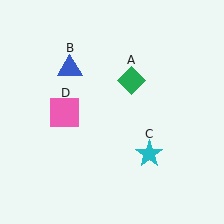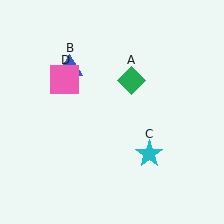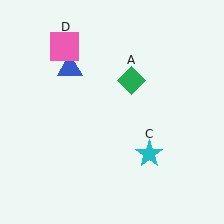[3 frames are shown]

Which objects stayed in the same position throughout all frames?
Green diamond (object A) and blue triangle (object B) and cyan star (object C) remained stationary.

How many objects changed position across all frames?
1 object changed position: pink square (object D).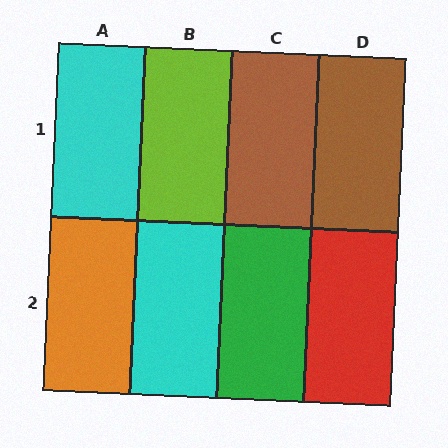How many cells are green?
1 cell is green.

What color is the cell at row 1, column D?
Brown.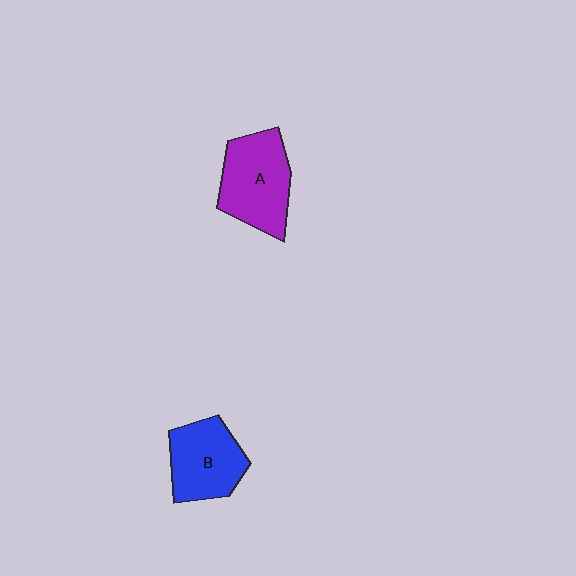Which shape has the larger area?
Shape A (purple).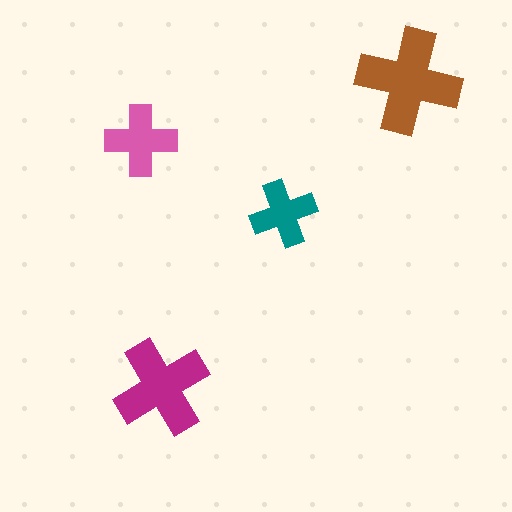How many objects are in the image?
There are 4 objects in the image.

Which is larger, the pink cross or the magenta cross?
The magenta one.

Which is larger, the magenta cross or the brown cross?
The brown one.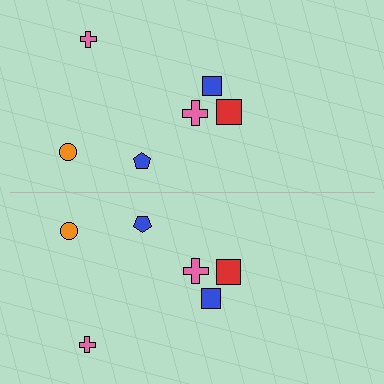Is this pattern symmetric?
Yes, this pattern has bilateral (reflection) symmetry.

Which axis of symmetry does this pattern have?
The pattern has a horizontal axis of symmetry running through the center of the image.